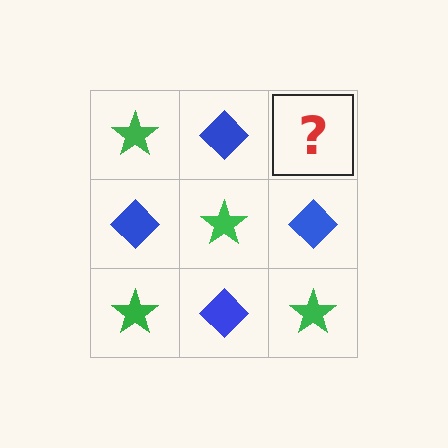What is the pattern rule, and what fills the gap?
The rule is that it alternates green star and blue diamond in a checkerboard pattern. The gap should be filled with a green star.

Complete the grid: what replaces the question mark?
The question mark should be replaced with a green star.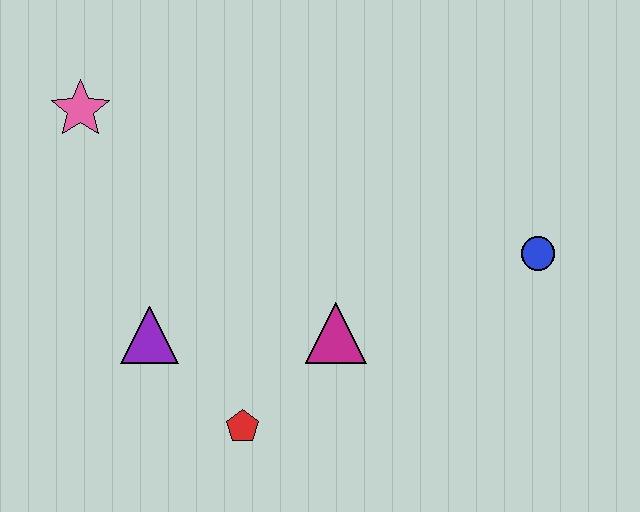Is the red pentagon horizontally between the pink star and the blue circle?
Yes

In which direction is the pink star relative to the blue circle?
The pink star is to the left of the blue circle.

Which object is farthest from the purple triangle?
The blue circle is farthest from the purple triangle.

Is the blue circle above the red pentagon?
Yes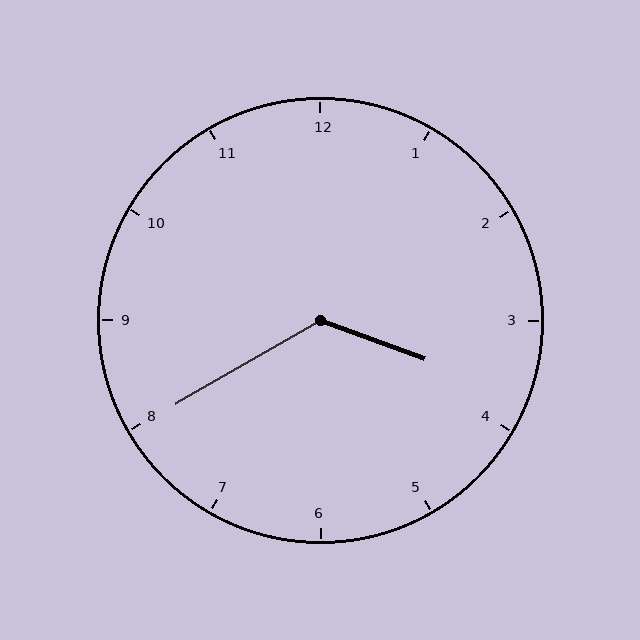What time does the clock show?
3:40.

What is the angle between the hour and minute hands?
Approximately 130 degrees.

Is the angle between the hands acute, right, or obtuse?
It is obtuse.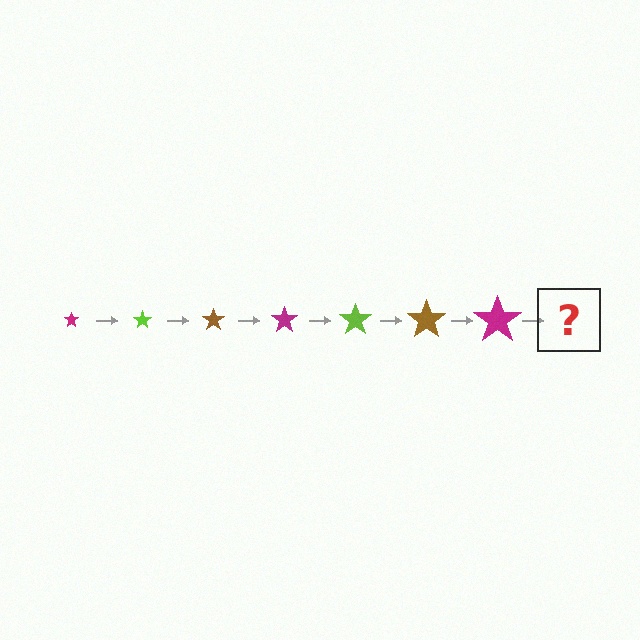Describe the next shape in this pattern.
It should be a lime star, larger than the previous one.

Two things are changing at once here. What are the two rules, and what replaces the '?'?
The two rules are that the star grows larger each step and the color cycles through magenta, lime, and brown. The '?' should be a lime star, larger than the previous one.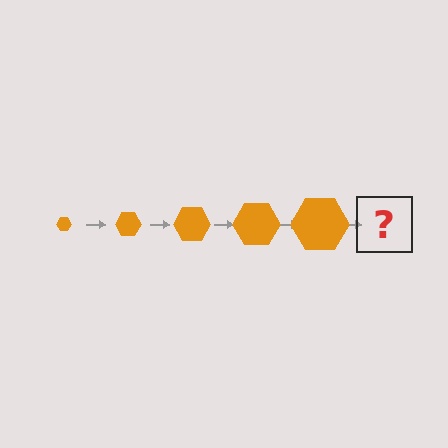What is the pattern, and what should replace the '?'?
The pattern is that the hexagon gets progressively larger each step. The '?' should be an orange hexagon, larger than the previous one.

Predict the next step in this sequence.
The next step is an orange hexagon, larger than the previous one.